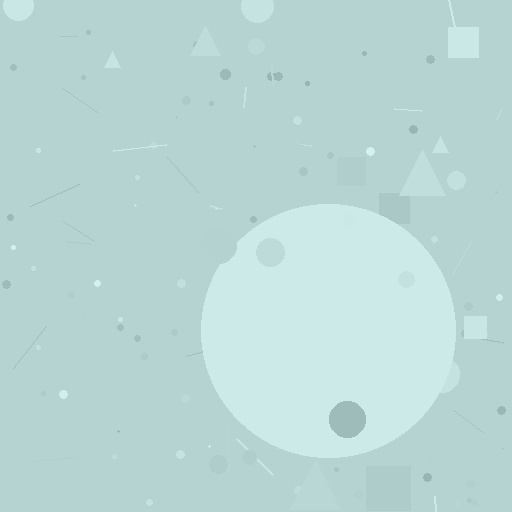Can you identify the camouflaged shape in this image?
The camouflaged shape is a circle.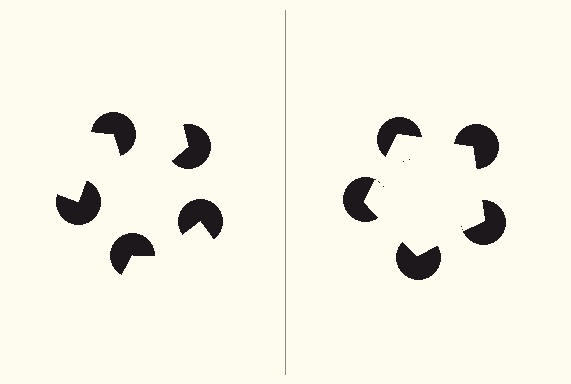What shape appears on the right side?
An illusory pentagon.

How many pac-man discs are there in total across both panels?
10 — 5 on each side.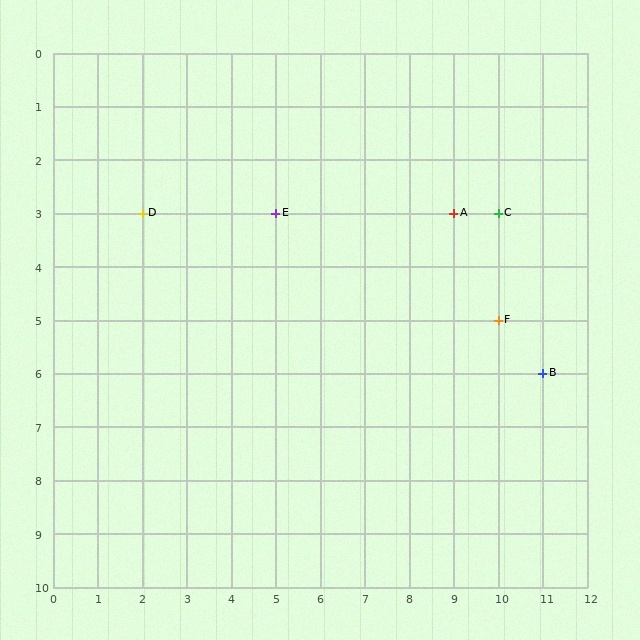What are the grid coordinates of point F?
Point F is at grid coordinates (10, 5).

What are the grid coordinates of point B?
Point B is at grid coordinates (11, 6).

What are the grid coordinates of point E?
Point E is at grid coordinates (5, 3).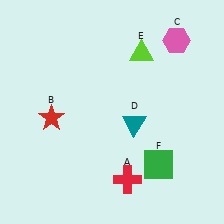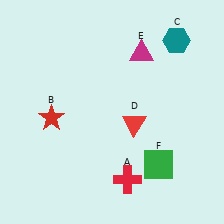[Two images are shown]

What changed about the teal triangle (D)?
In Image 1, D is teal. In Image 2, it changed to red.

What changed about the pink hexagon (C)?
In Image 1, C is pink. In Image 2, it changed to teal.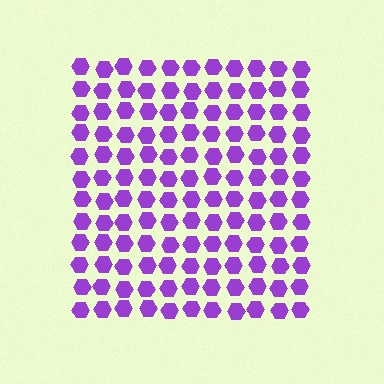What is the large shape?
The large shape is a square.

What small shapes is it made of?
It is made of small hexagons.